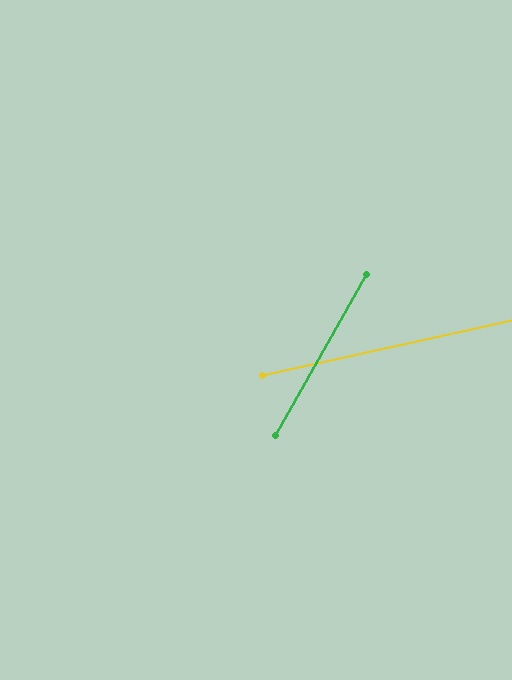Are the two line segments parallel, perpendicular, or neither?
Neither parallel nor perpendicular — they differ by about 48°.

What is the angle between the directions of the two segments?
Approximately 48 degrees.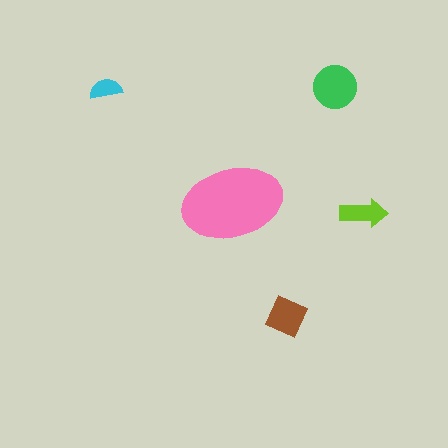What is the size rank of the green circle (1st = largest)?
2nd.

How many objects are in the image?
There are 5 objects in the image.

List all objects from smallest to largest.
The cyan semicircle, the lime arrow, the brown square, the green circle, the pink ellipse.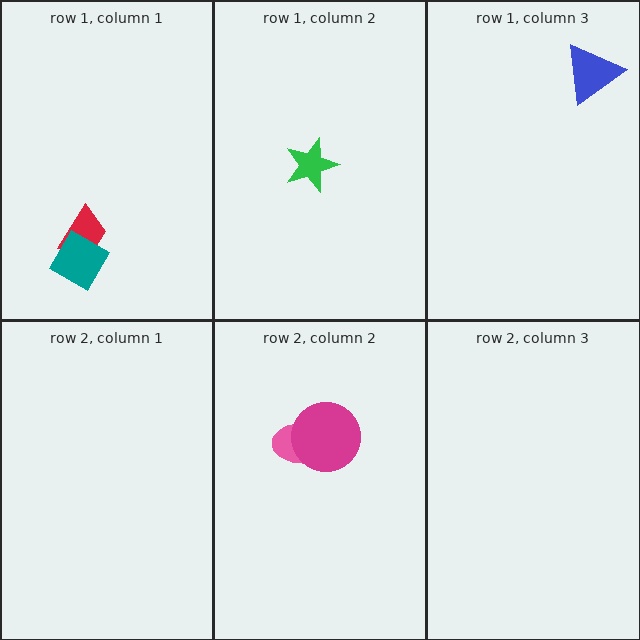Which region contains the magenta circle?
The row 2, column 2 region.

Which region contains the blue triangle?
The row 1, column 3 region.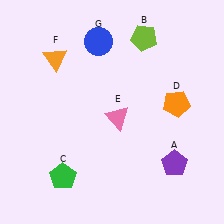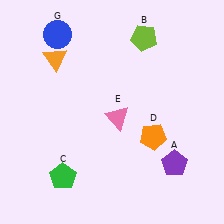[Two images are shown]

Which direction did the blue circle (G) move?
The blue circle (G) moved left.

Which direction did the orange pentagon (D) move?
The orange pentagon (D) moved down.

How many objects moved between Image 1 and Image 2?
2 objects moved between the two images.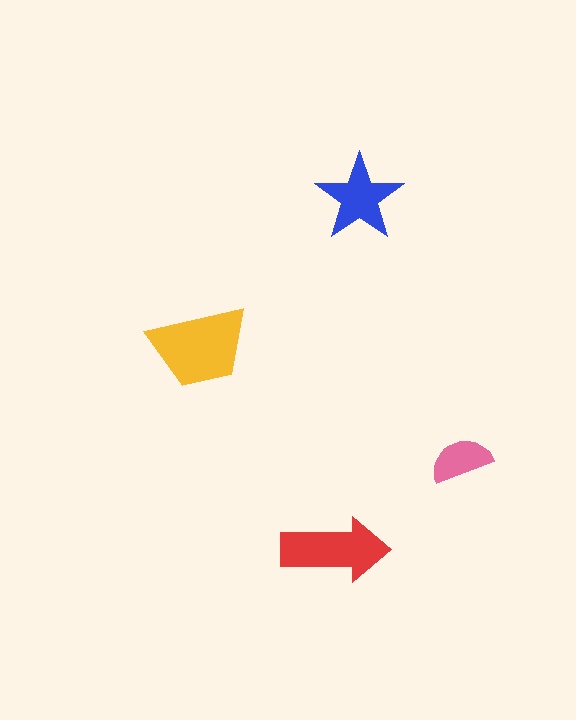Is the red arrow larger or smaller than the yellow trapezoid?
Smaller.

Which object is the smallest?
The pink semicircle.